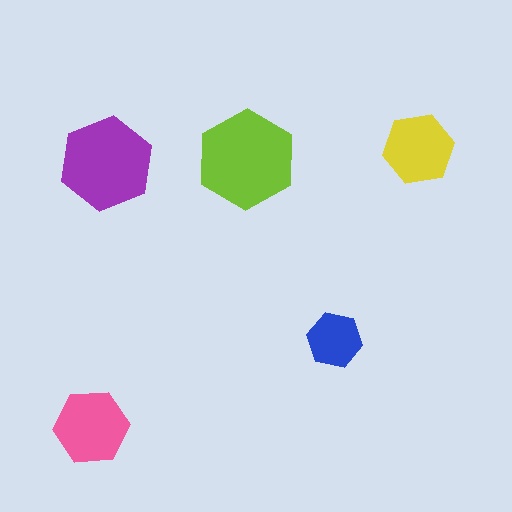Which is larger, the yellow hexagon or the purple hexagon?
The purple one.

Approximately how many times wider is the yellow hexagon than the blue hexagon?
About 1.5 times wider.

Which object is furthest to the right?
The yellow hexagon is rightmost.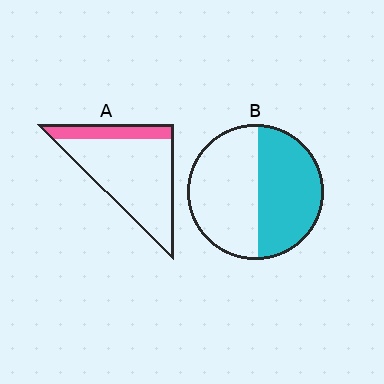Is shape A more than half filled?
No.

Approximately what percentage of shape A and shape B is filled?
A is approximately 20% and B is approximately 50%.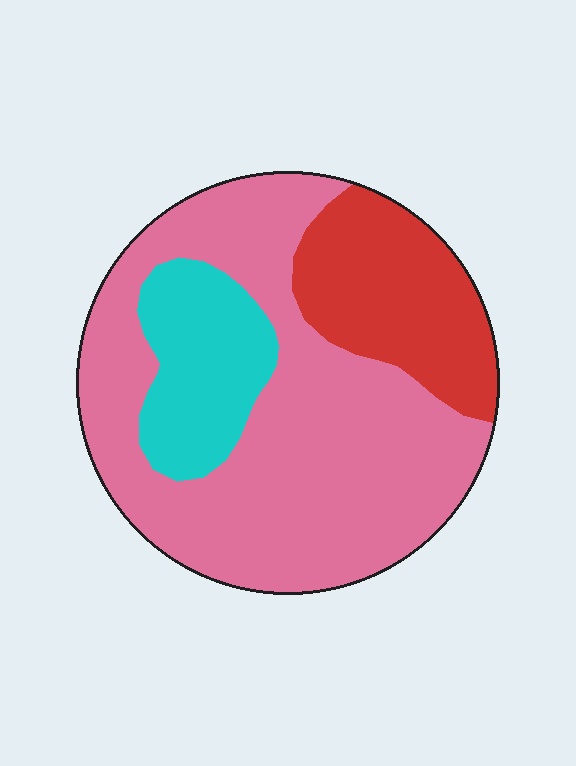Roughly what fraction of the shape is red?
Red takes up about one fifth (1/5) of the shape.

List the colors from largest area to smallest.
From largest to smallest: pink, red, cyan.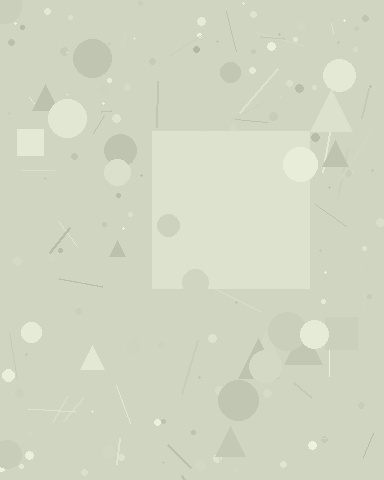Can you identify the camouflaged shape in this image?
The camouflaged shape is a square.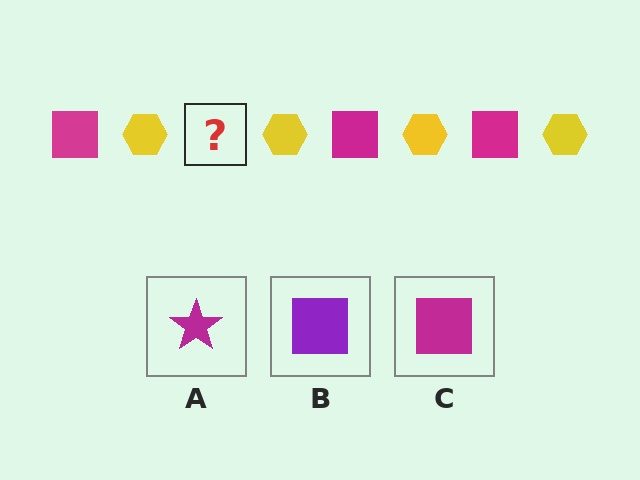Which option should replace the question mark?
Option C.